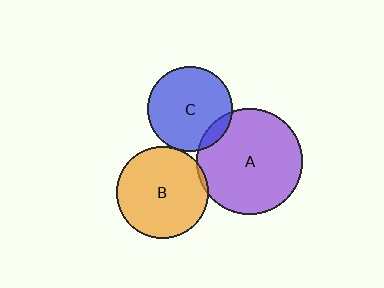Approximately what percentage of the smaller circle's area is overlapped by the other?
Approximately 10%.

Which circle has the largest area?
Circle A (purple).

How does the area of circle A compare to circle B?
Approximately 1.3 times.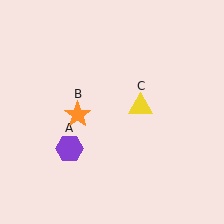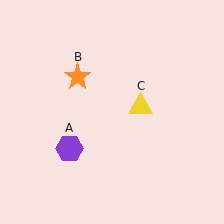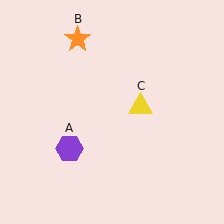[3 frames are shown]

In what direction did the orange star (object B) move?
The orange star (object B) moved up.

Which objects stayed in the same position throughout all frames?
Purple hexagon (object A) and yellow triangle (object C) remained stationary.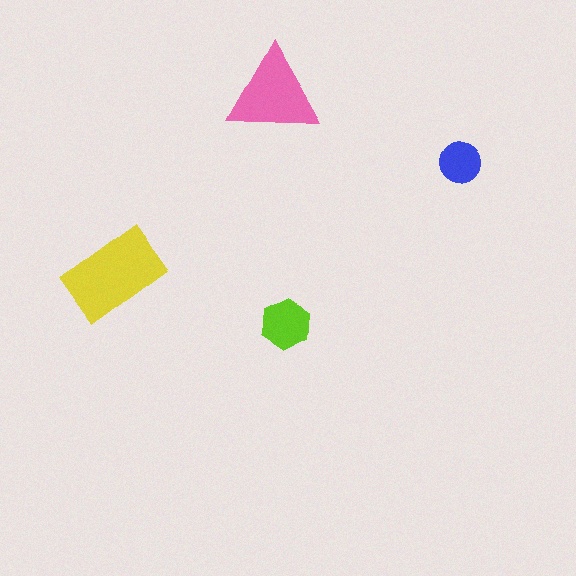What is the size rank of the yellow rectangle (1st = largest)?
1st.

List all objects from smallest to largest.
The blue circle, the lime hexagon, the pink triangle, the yellow rectangle.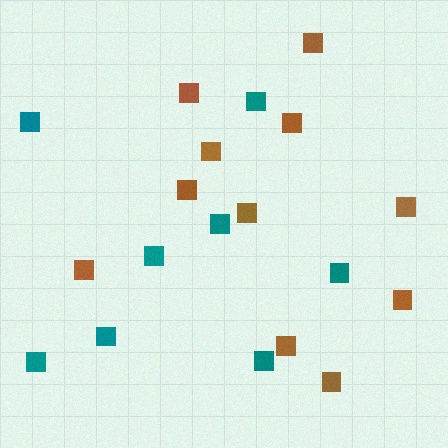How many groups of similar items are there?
There are 2 groups: one group of teal squares (8) and one group of brown squares (11).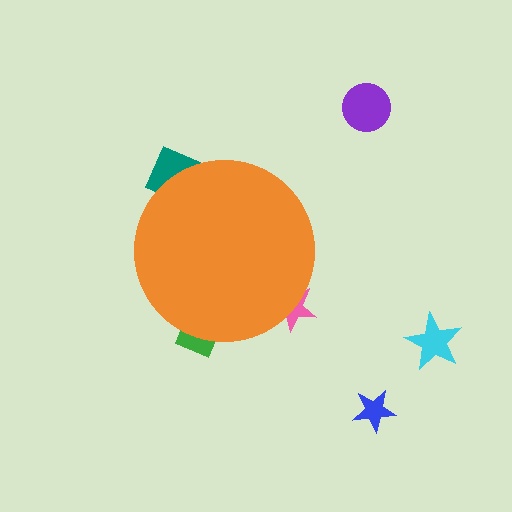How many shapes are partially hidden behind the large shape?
3 shapes are partially hidden.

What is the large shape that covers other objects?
An orange circle.